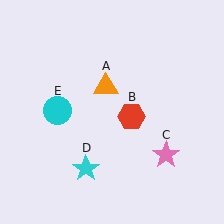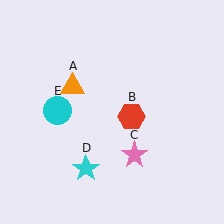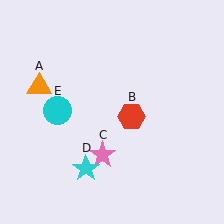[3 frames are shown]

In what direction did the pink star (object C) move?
The pink star (object C) moved left.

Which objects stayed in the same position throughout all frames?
Red hexagon (object B) and cyan star (object D) and cyan circle (object E) remained stationary.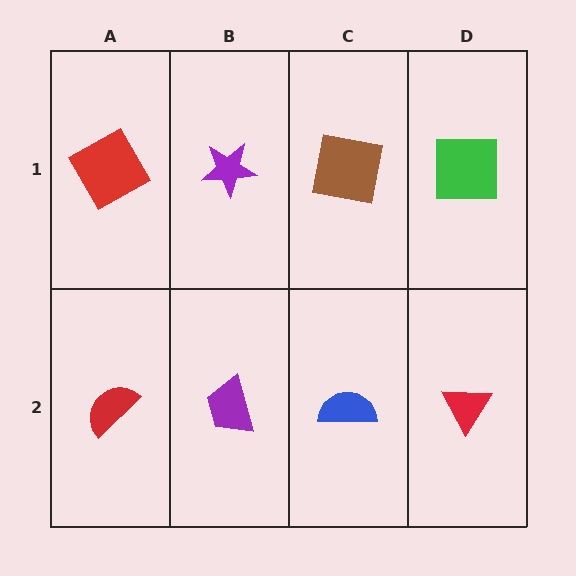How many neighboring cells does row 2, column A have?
2.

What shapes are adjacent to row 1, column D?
A red triangle (row 2, column D), a brown square (row 1, column C).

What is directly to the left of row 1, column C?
A purple star.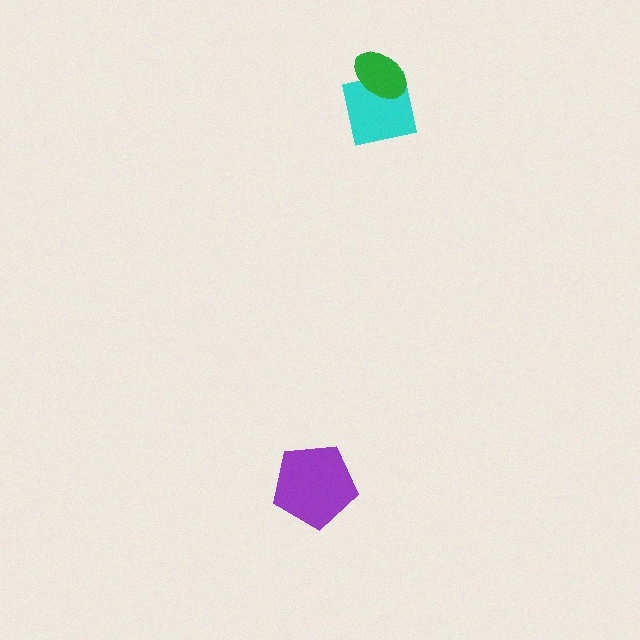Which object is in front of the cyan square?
The green ellipse is in front of the cyan square.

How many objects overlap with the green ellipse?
1 object overlaps with the green ellipse.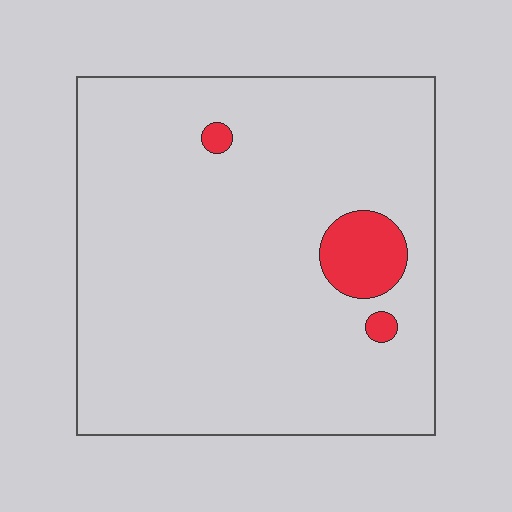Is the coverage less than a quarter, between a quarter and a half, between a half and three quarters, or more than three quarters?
Less than a quarter.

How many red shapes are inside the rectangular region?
3.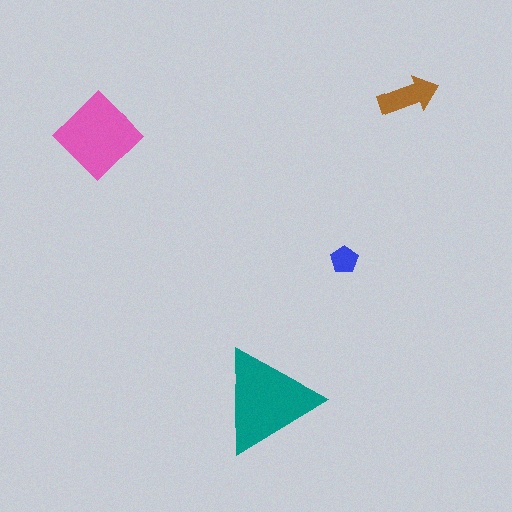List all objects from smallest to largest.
The blue pentagon, the brown arrow, the pink diamond, the teal triangle.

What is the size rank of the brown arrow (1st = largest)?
3rd.